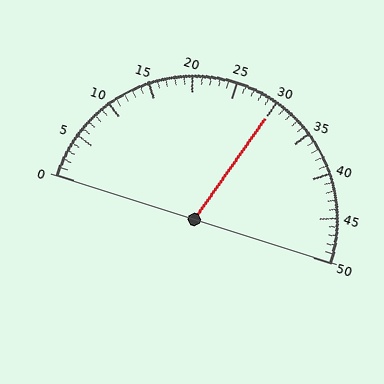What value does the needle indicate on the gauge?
The needle indicates approximately 30.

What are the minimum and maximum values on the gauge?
The gauge ranges from 0 to 50.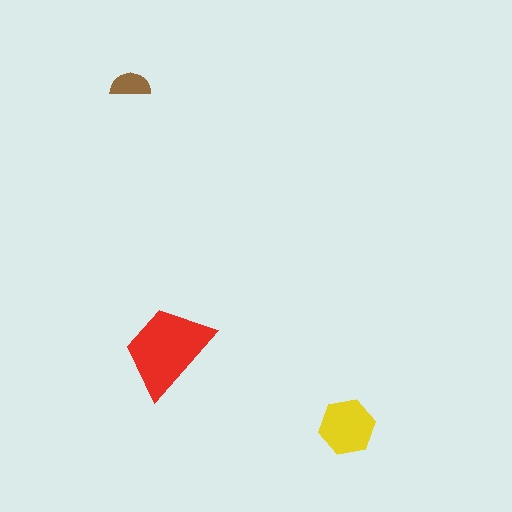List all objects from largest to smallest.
The red trapezoid, the yellow hexagon, the brown semicircle.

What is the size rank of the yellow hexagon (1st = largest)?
2nd.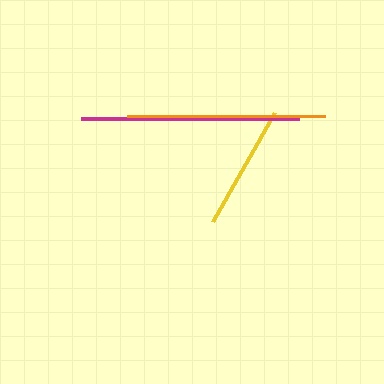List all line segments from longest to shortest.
From longest to shortest: magenta, orange, yellow.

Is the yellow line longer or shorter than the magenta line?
The magenta line is longer than the yellow line.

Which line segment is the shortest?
The yellow line is the shortest at approximately 125 pixels.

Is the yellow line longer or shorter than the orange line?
The orange line is longer than the yellow line.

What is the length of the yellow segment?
The yellow segment is approximately 125 pixels long.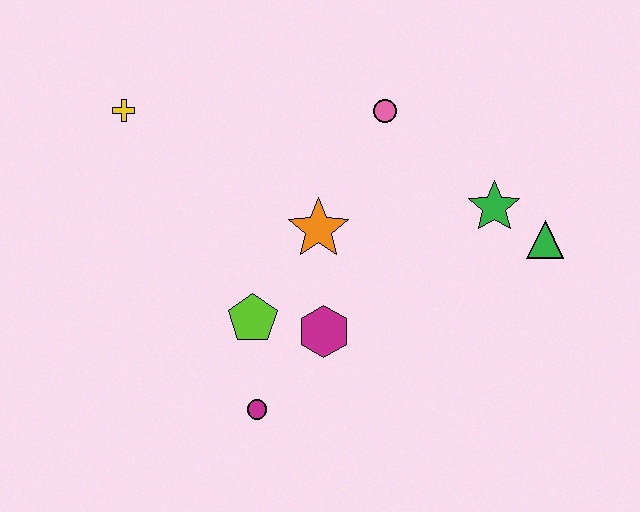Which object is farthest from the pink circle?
The magenta circle is farthest from the pink circle.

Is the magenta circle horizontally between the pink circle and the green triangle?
No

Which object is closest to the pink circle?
The orange star is closest to the pink circle.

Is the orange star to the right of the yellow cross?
Yes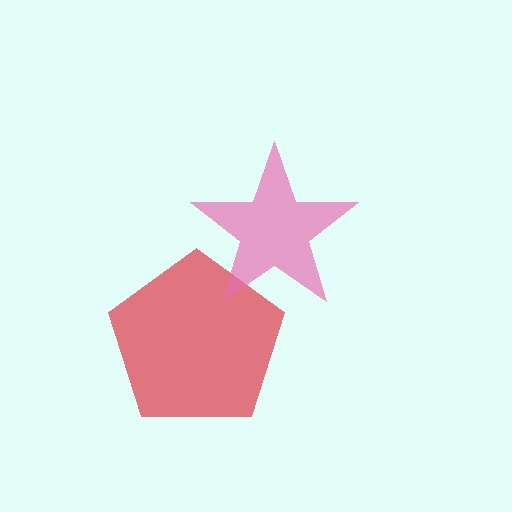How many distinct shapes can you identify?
There are 2 distinct shapes: a red pentagon, a pink star.